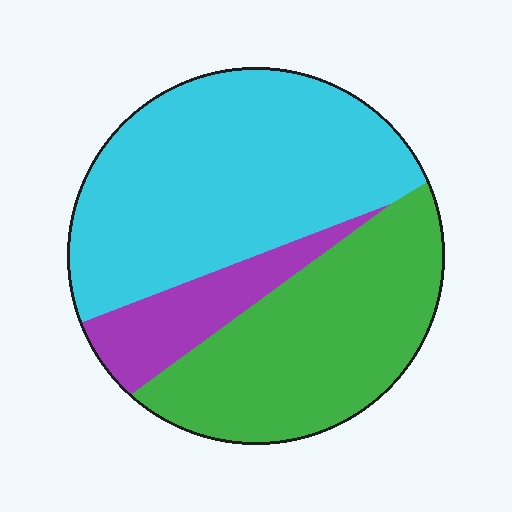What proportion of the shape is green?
Green covers 37% of the shape.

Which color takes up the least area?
Purple, at roughly 15%.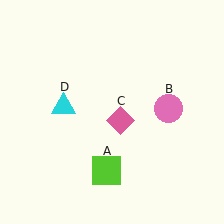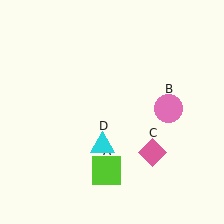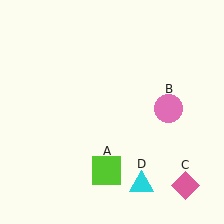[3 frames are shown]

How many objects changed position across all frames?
2 objects changed position: pink diamond (object C), cyan triangle (object D).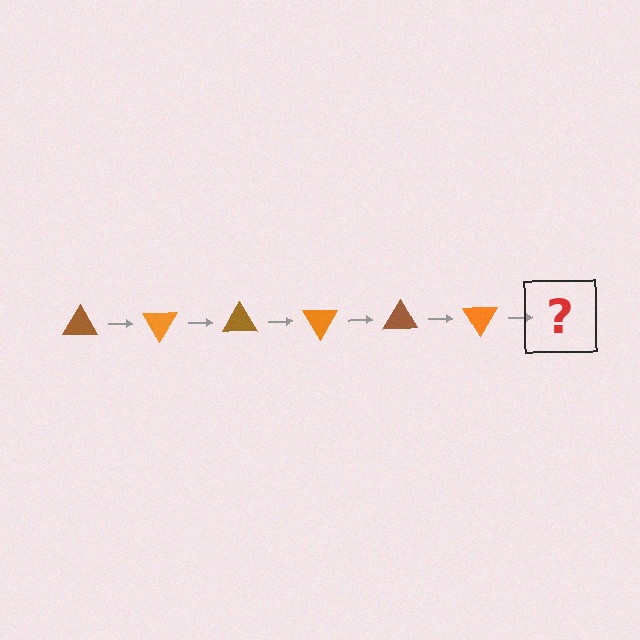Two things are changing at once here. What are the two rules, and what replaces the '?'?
The two rules are that it rotates 60 degrees each step and the color cycles through brown and orange. The '?' should be a brown triangle, rotated 360 degrees from the start.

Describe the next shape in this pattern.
It should be a brown triangle, rotated 360 degrees from the start.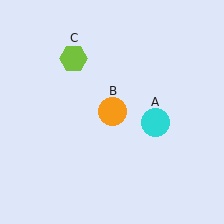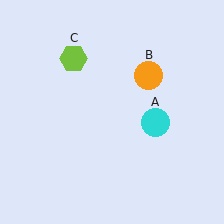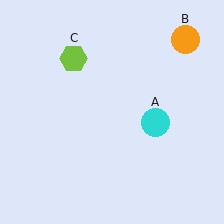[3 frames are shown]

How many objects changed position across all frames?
1 object changed position: orange circle (object B).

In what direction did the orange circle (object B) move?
The orange circle (object B) moved up and to the right.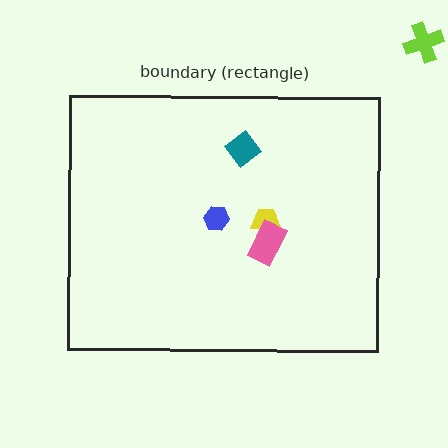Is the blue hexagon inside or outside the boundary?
Inside.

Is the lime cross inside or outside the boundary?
Outside.